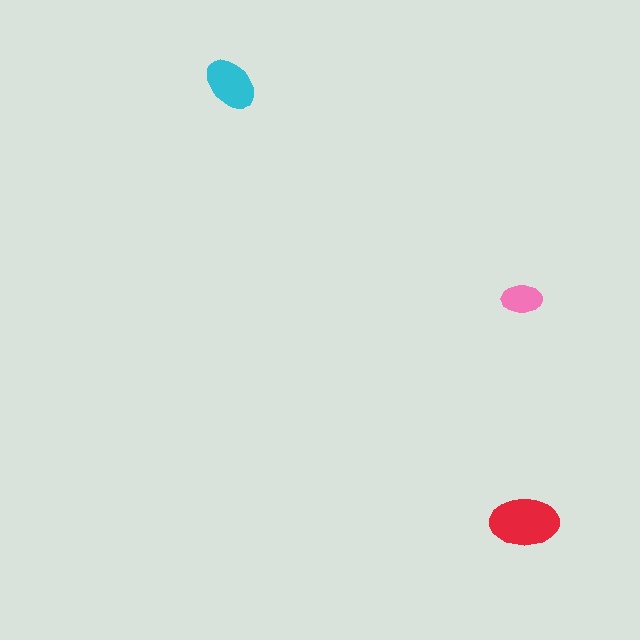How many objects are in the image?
There are 3 objects in the image.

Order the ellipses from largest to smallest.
the red one, the cyan one, the pink one.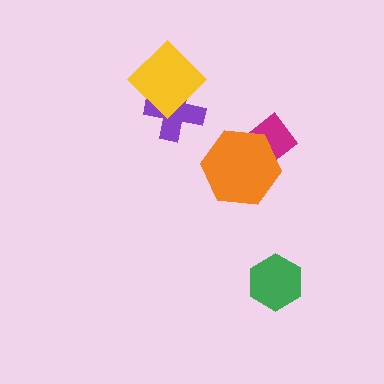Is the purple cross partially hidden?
Yes, it is partially covered by another shape.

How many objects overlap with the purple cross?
1 object overlaps with the purple cross.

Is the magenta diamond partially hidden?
Yes, it is partially covered by another shape.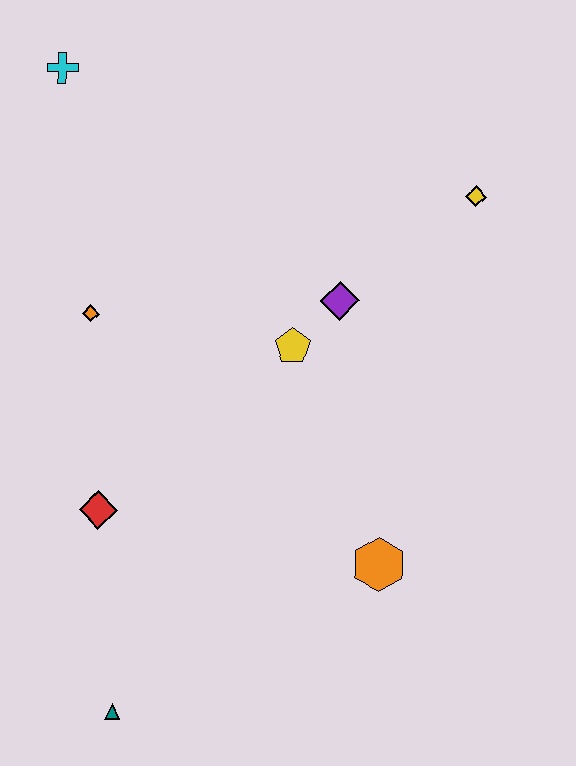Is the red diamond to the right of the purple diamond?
No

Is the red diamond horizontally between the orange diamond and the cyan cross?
No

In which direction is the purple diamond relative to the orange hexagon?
The purple diamond is above the orange hexagon.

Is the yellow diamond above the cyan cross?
No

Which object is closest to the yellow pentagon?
The purple diamond is closest to the yellow pentagon.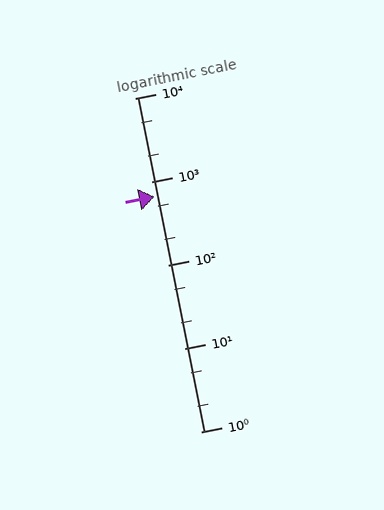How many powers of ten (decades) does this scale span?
The scale spans 4 decades, from 1 to 10000.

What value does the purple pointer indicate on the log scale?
The pointer indicates approximately 660.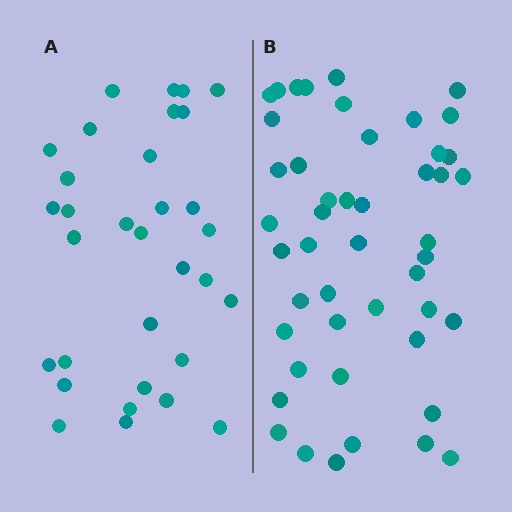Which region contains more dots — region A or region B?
Region B (the right region) has more dots.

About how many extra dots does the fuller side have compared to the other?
Region B has approximately 15 more dots than region A.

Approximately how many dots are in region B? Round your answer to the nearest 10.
About 50 dots. (The exact count is 47, which rounds to 50.)